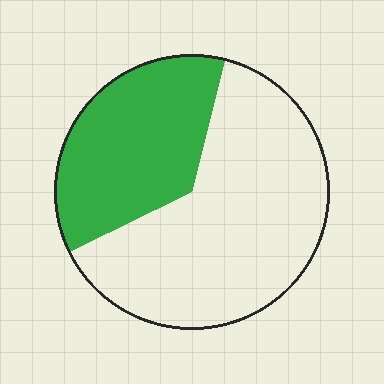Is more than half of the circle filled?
No.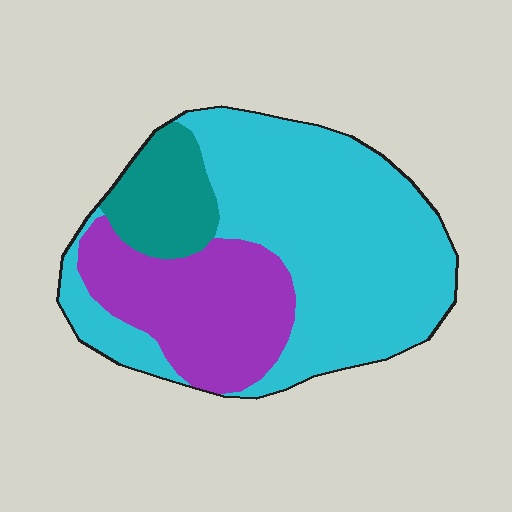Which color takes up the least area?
Teal, at roughly 15%.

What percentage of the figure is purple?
Purple covers roughly 25% of the figure.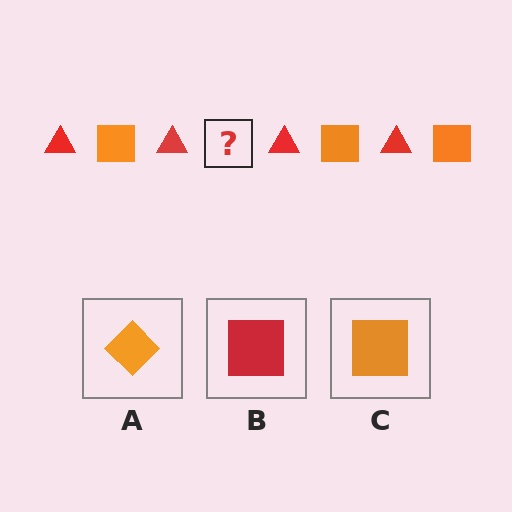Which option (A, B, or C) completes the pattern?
C.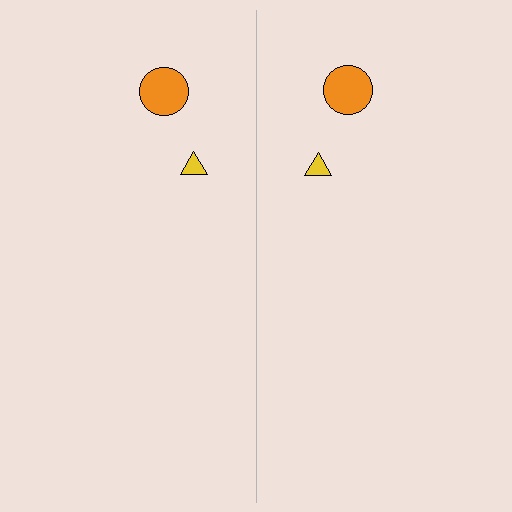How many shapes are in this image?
There are 4 shapes in this image.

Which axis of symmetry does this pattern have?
The pattern has a vertical axis of symmetry running through the center of the image.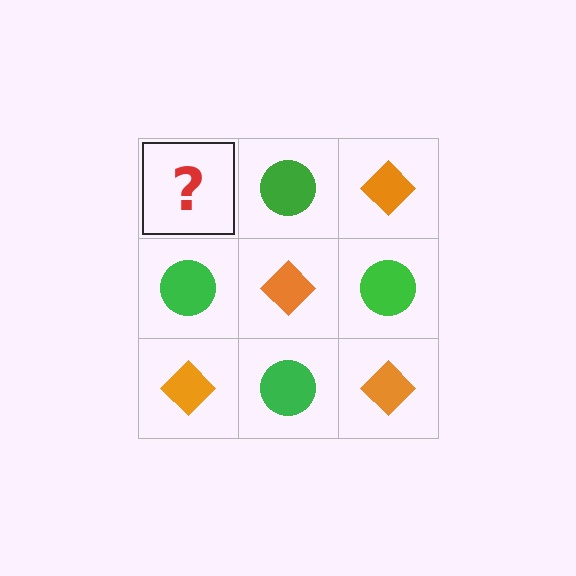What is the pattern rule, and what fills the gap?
The rule is that it alternates orange diamond and green circle in a checkerboard pattern. The gap should be filled with an orange diamond.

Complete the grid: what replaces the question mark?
The question mark should be replaced with an orange diamond.